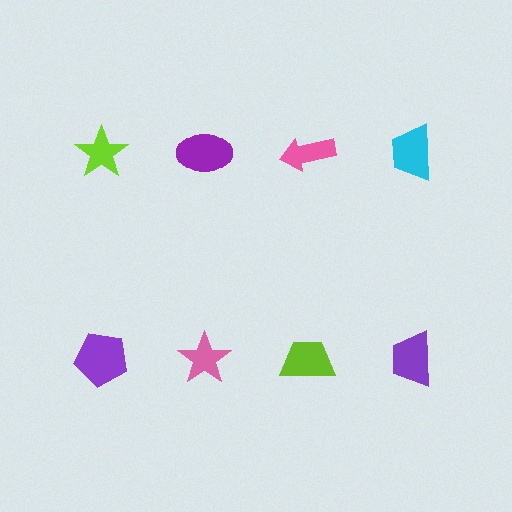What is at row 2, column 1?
A purple pentagon.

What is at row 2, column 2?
A pink star.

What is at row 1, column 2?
A purple ellipse.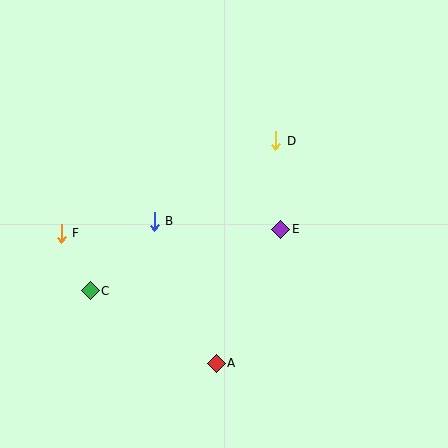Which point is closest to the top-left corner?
Point F is closest to the top-left corner.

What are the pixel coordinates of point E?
Point E is at (281, 229).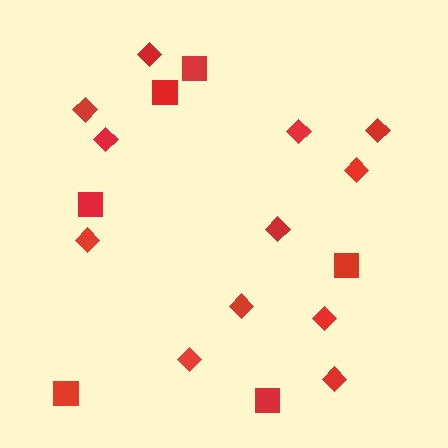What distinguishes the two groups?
There are 2 groups: one group of squares (6) and one group of diamonds (12).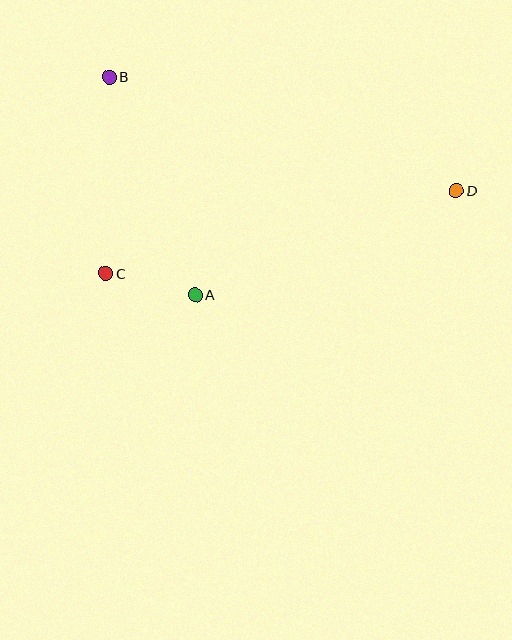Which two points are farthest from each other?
Points B and D are farthest from each other.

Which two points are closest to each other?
Points A and C are closest to each other.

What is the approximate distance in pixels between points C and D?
The distance between C and D is approximately 360 pixels.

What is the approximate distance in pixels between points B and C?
The distance between B and C is approximately 196 pixels.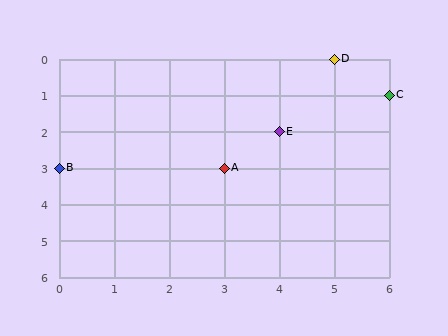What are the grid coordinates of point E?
Point E is at grid coordinates (4, 2).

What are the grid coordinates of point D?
Point D is at grid coordinates (5, 0).